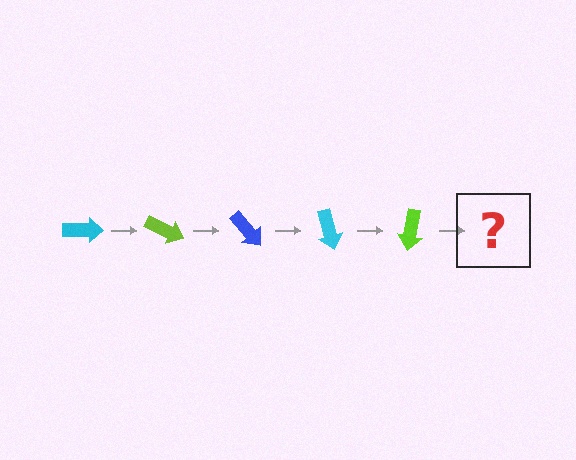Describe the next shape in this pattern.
It should be a blue arrow, rotated 125 degrees from the start.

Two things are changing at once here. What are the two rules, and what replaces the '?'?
The two rules are that it rotates 25 degrees each step and the color cycles through cyan, lime, and blue. The '?' should be a blue arrow, rotated 125 degrees from the start.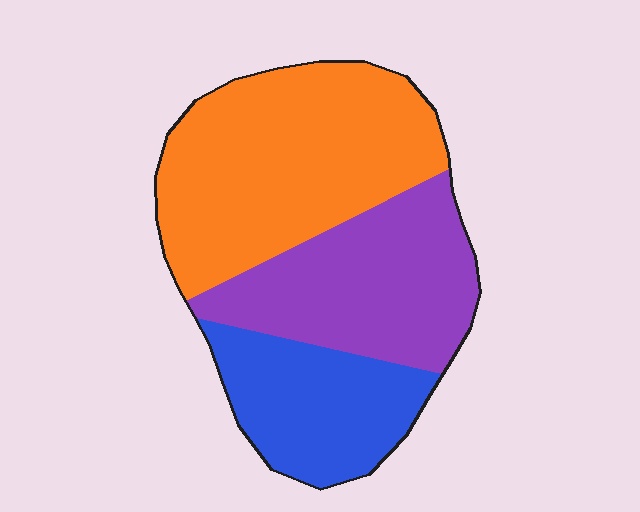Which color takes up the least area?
Blue, at roughly 25%.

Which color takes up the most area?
Orange, at roughly 45%.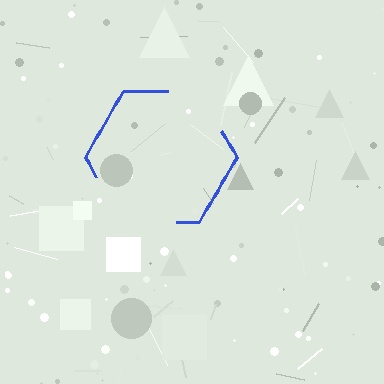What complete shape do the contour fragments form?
The contour fragments form a hexagon.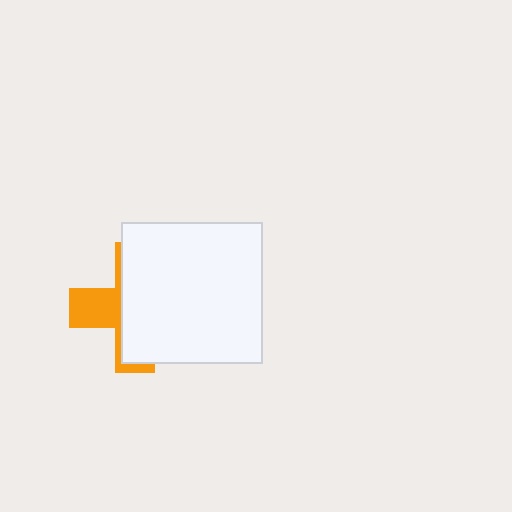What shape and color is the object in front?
The object in front is a white square.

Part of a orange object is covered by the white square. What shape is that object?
It is a cross.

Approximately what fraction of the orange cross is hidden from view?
Roughly 67% of the orange cross is hidden behind the white square.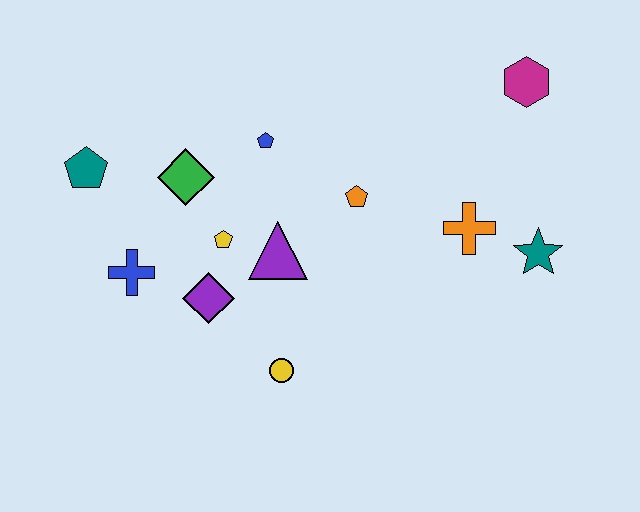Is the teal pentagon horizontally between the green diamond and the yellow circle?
No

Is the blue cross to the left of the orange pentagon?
Yes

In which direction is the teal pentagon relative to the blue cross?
The teal pentagon is above the blue cross.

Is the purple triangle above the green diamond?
No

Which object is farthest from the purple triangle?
The magenta hexagon is farthest from the purple triangle.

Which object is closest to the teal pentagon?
The green diamond is closest to the teal pentagon.